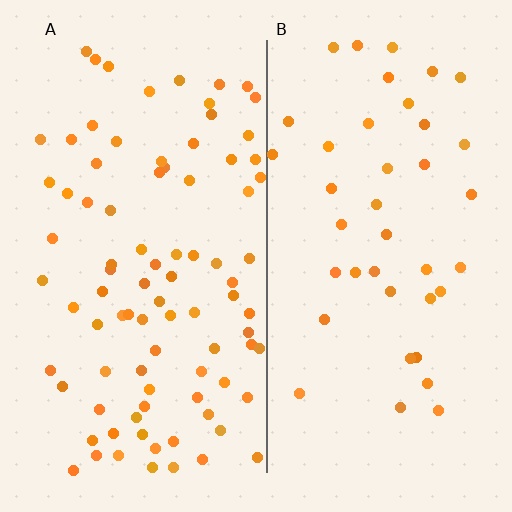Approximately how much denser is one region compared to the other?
Approximately 2.2× — region A over region B.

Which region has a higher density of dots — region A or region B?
A (the left).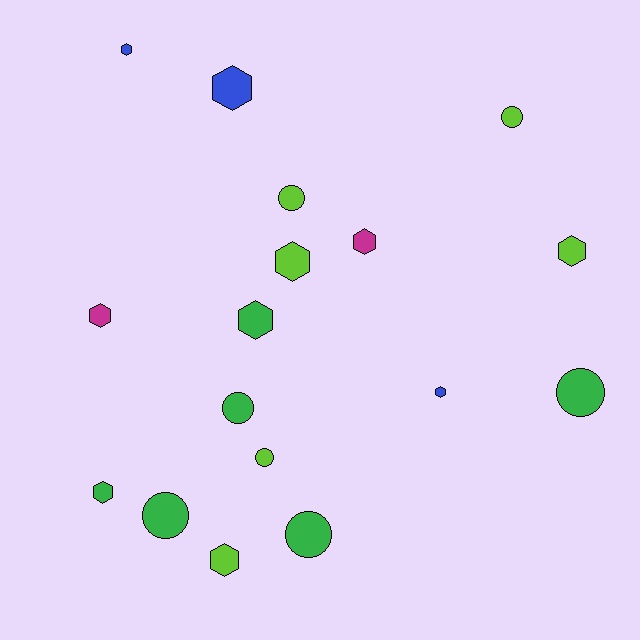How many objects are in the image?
There are 17 objects.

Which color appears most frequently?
Green, with 6 objects.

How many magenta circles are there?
There are no magenta circles.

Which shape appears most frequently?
Hexagon, with 10 objects.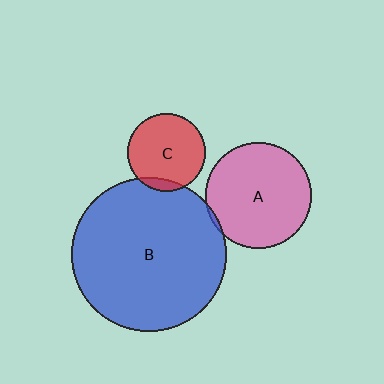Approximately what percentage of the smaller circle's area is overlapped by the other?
Approximately 5%.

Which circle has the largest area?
Circle B (blue).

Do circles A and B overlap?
Yes.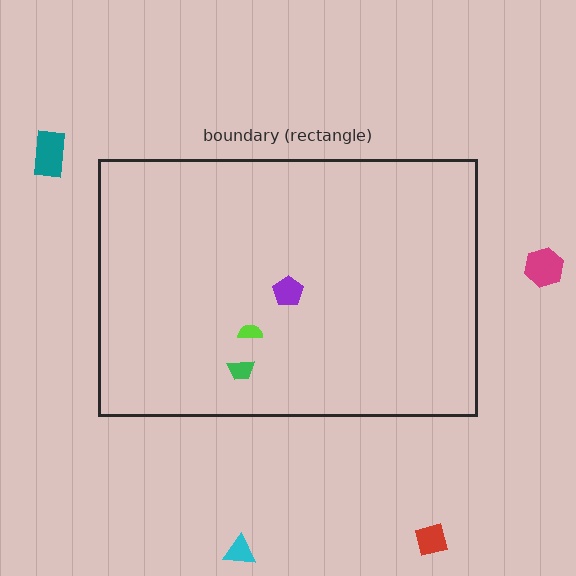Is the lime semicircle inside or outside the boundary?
Inside.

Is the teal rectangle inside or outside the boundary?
Outside.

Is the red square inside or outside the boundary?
Outside.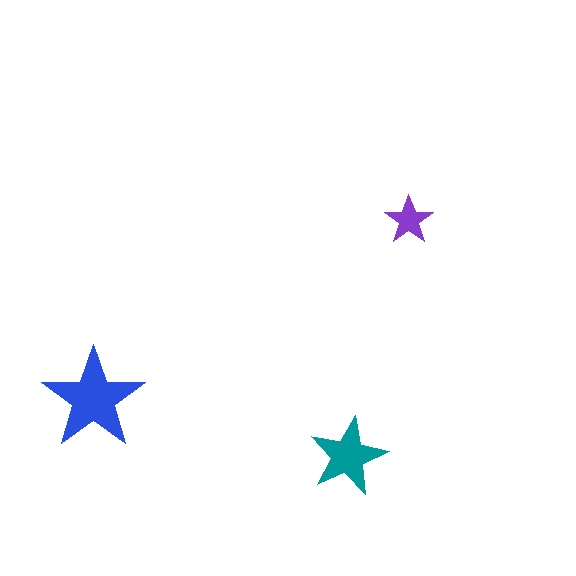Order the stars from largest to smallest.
the blue one, the teal one, the purple one.